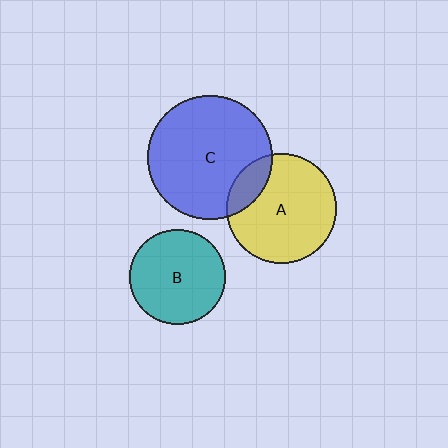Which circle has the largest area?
Circle C (blue).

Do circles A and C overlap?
Yes.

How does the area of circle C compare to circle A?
Approximately 1.3 times.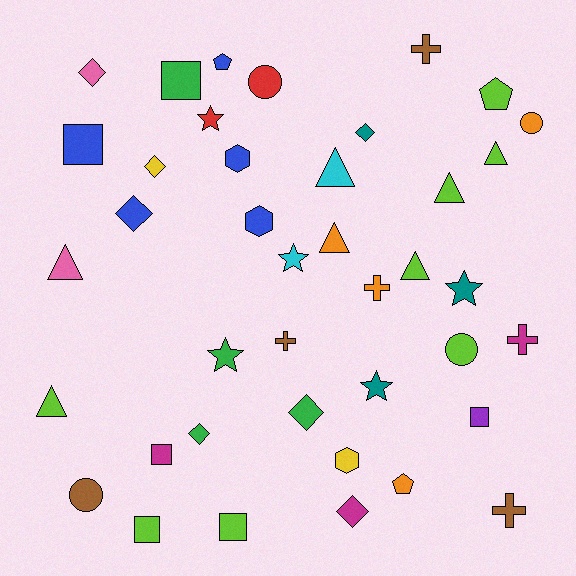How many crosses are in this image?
There are 5 crosses.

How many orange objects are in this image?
There are 4 orange objects.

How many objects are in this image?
There are 40 objects.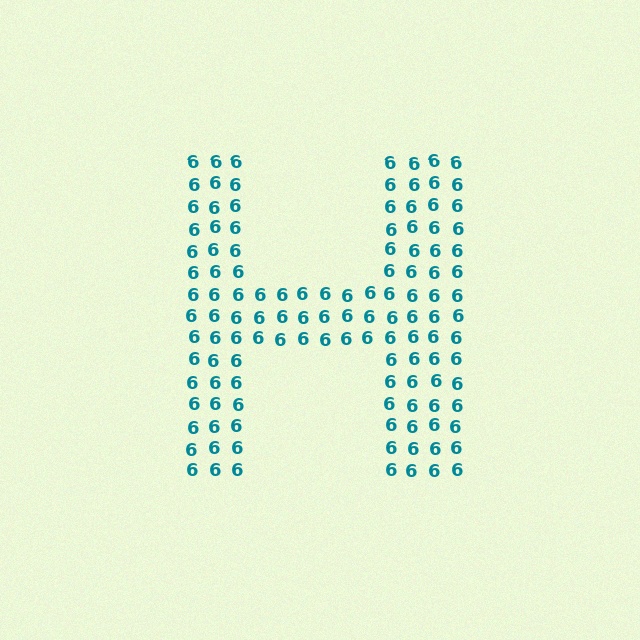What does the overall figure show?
The overall figure shows the letter H.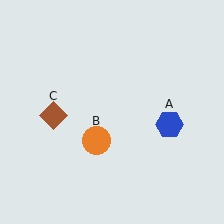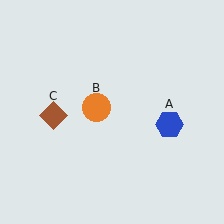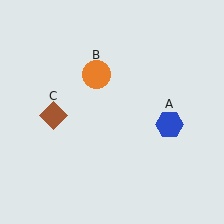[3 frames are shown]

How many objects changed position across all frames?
1 object changed position: orange circle (object B).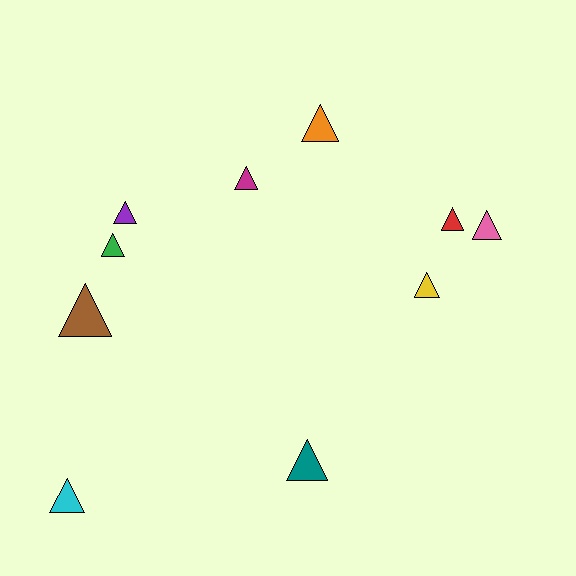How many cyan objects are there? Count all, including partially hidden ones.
There is 1 cyan object.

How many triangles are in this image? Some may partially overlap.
There are 10 triangles.